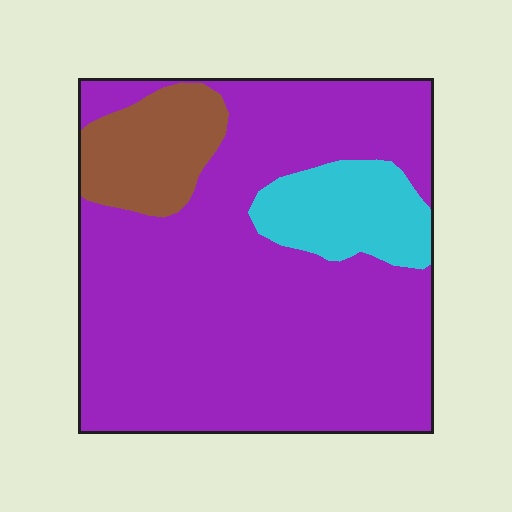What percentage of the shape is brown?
Brown takes up about one eighth (1/8) of the shape.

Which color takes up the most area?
Purple, at roughly 75%.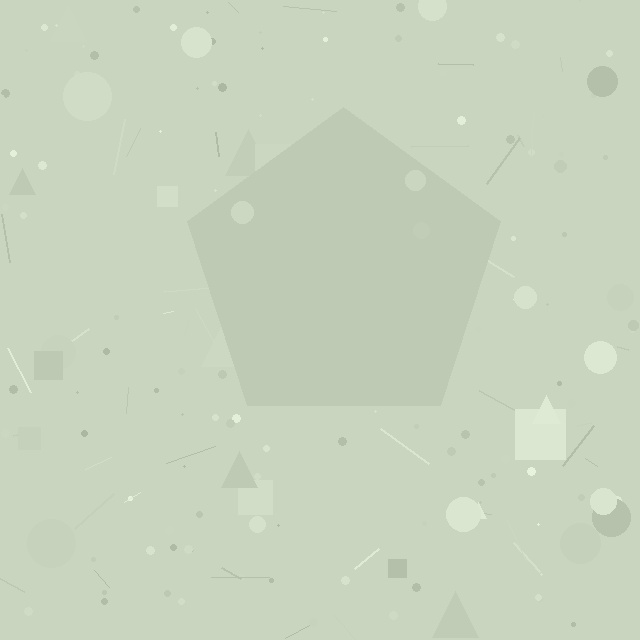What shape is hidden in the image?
A pentagon is hidden in the image.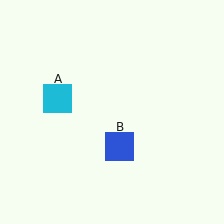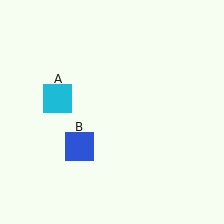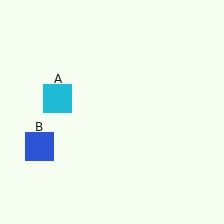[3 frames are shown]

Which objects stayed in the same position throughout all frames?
Cyan square (object A) remained stationary.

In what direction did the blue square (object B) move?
The blue square (object B) moved left.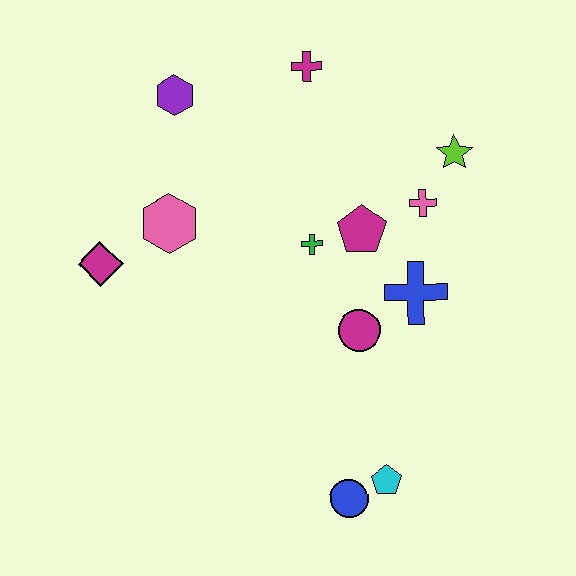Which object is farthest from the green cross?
The blue circle is farthest from the green cross.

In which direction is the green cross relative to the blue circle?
The green cross is above the blue circle.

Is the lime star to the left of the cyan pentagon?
No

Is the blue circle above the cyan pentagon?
No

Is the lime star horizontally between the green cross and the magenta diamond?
No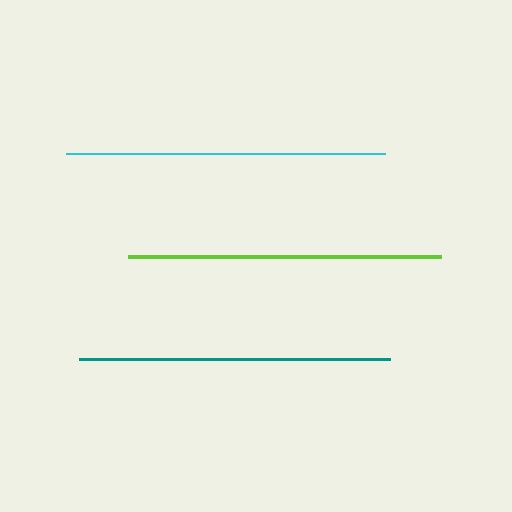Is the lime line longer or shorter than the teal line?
The lime line is longer than the teal line.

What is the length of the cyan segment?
The cyan segment is approximately 319 pixels long.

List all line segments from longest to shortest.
From longest to shortest: cyan, lime, teal.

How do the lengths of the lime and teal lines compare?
The lime and teal lines are approximately the same length.